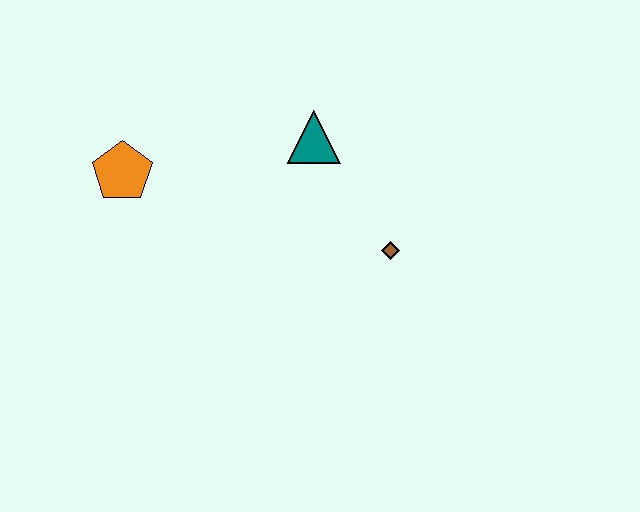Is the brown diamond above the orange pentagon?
No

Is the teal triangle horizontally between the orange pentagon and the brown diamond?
Yes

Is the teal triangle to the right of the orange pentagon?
Yes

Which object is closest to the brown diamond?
The teal triangle is closest to the brown diamond.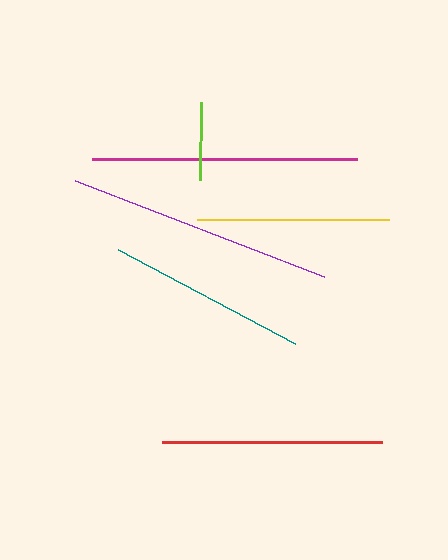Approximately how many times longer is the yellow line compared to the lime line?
The yellow line is approximately 2.4 times the length of the lime line.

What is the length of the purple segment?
The purple segment is approximately 267 pixels long.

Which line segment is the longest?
The purple line is the longest at approximately 267 pixels.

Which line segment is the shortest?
The lime line is the shortest at approximately 79 pixels.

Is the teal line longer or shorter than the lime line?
The teal line is longer than the lime line.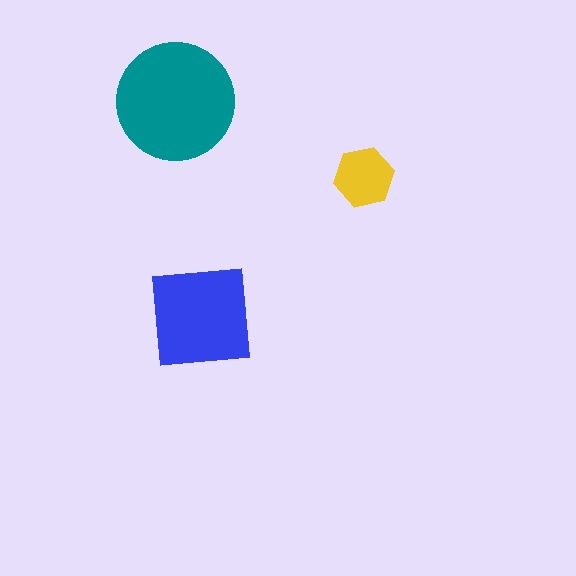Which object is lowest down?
The blue square is bottommost.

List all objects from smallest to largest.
The yellow hexagon, the blue square, the teal circle.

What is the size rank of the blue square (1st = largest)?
2nd.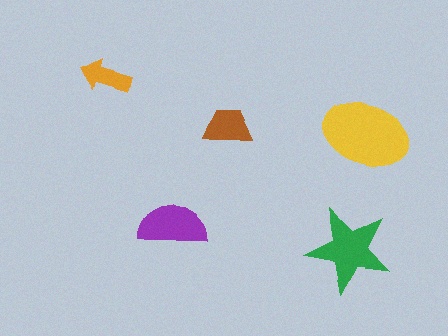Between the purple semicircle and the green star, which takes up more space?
The green star.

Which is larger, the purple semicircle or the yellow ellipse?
The yellow ellipse.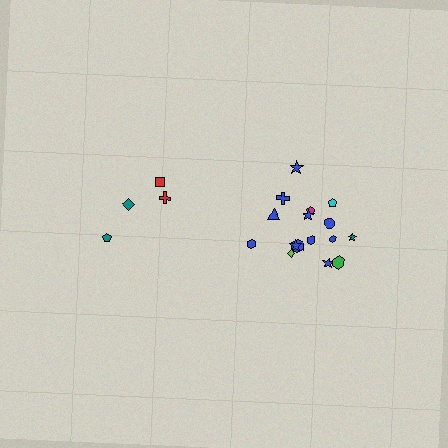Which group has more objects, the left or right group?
The right group.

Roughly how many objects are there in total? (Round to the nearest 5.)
Roughly 20 objects in total.